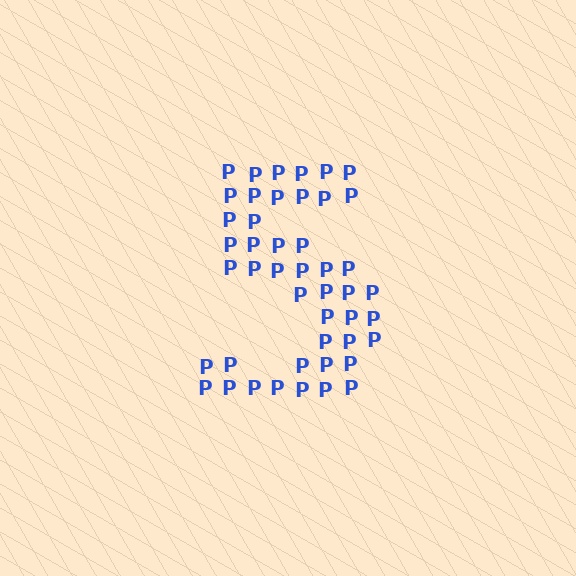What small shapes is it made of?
It is made of small letter P's.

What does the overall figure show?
The overall figure shows the digit 5.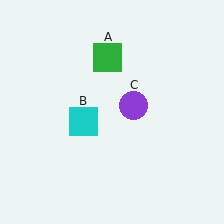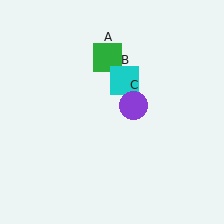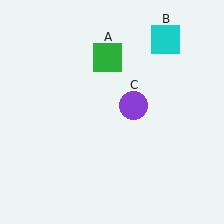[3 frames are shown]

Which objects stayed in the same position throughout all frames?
Green square (object A) and purple circle (object C) remained stationary.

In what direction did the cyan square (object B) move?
The cyan square (object B) moved up and to the right.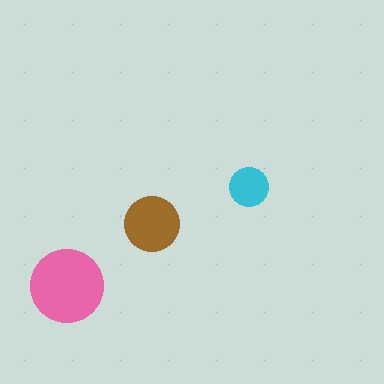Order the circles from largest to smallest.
the pink one, the brown one, the cyan one.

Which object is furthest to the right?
The cyan circle is rightmost.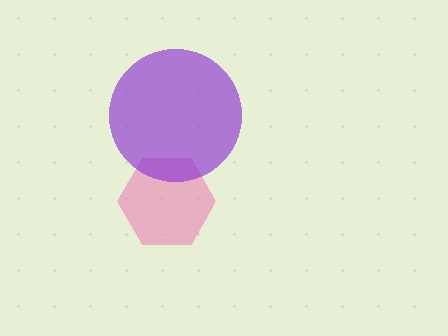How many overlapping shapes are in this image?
There are 2 overlapping shapes in the image.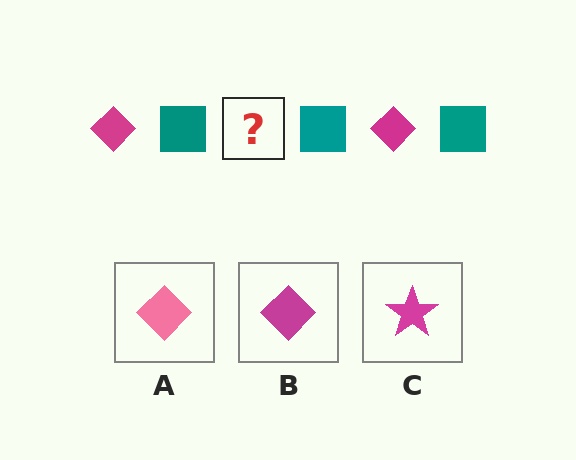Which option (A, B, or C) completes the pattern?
B.